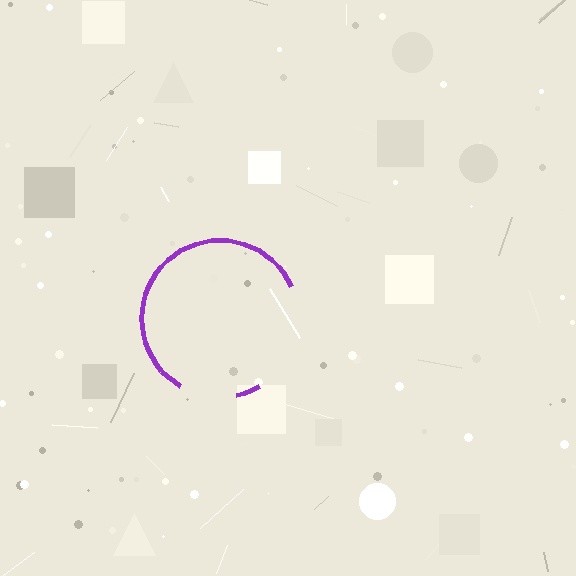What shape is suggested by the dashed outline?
The dashed outline suggests a circle.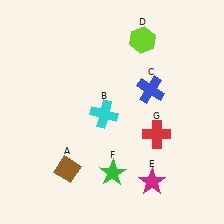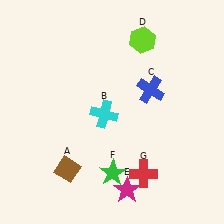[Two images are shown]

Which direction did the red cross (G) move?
The red cross (G) moved down.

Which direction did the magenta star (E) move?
The magenta star (E) moved left.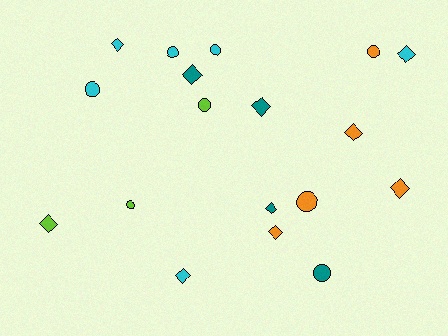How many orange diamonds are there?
There are 3 orange diamonds.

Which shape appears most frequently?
Diamond, with 10 objects.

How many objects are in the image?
There are 18 objects.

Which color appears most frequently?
Cyan, with 6 objects.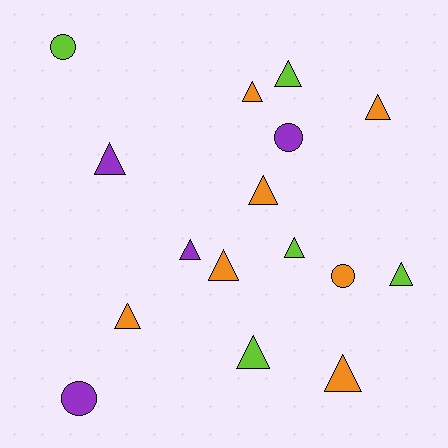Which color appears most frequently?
Orange, with 7 objects.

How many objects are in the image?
There are 16 objects.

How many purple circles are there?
There are 2 purple circles.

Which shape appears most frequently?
Triangle, with 12 objects.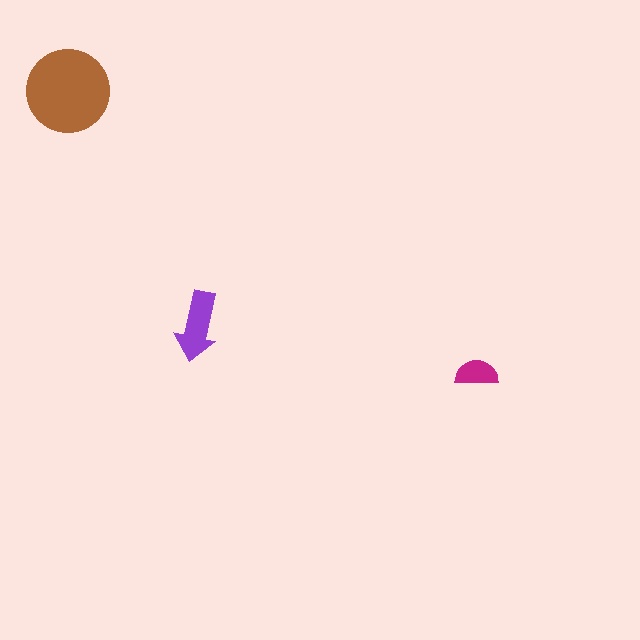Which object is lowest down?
The magenta semicircle is bottommost.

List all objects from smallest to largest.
The magenta semicircle, the purple arrow, the brown circle.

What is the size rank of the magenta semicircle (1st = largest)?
3rd.